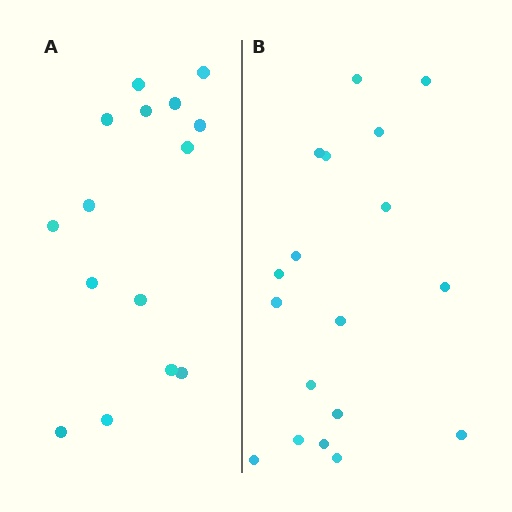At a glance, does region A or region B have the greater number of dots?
Region B (the right region) has more dots.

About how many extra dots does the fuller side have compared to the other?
Region B has just a few more — roughly 2 or 3 more dots than region A.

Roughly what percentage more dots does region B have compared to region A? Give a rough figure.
About 20% more.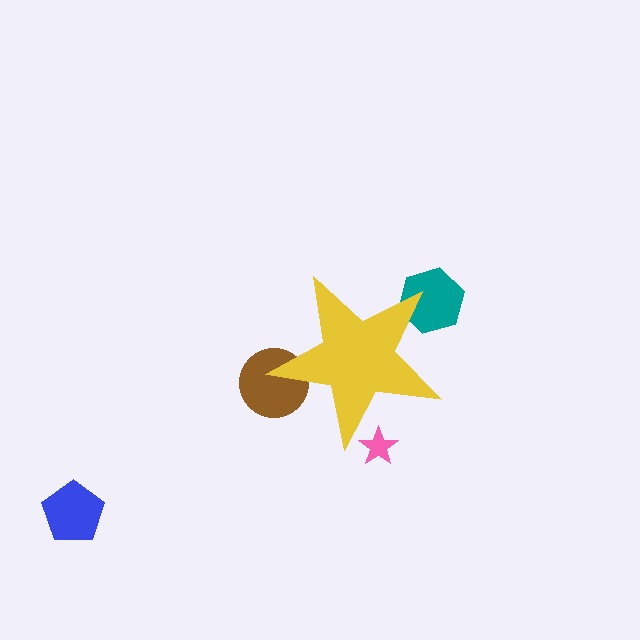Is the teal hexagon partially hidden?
Yes, the teal hexagon is partially hidden behind the yellow star.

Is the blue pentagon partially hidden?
No, the blue pentagon is fully visible.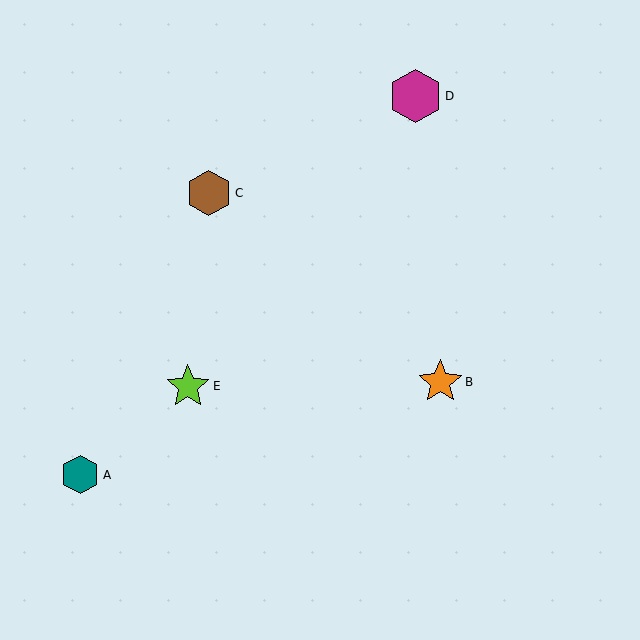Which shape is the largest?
The magenta hexagon (labeled D) is the largest.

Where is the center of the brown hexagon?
The center of the brown hexagon is at (209, 193).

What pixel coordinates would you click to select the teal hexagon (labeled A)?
Click at (80, 475) to select the teal hexagon A.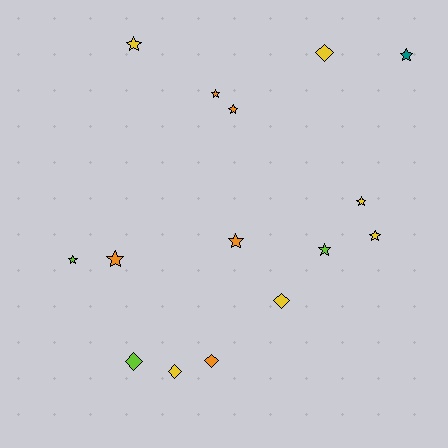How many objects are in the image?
There are 15 objects.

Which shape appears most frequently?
Star, with 10 objects.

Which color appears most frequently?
Yellow, with 6 objects.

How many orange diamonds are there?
There is 1 orange diamond.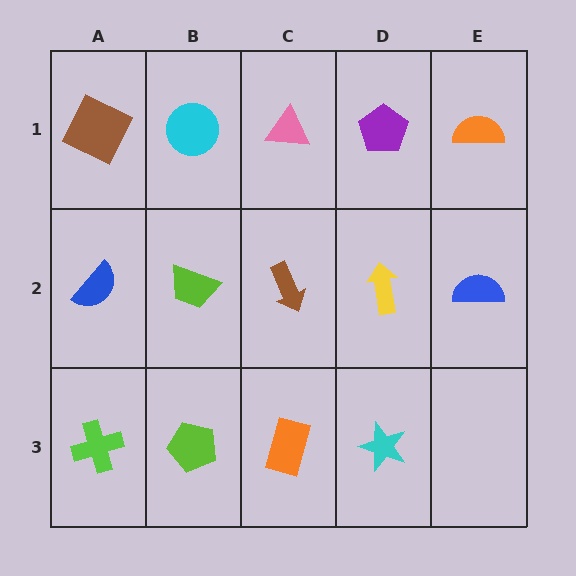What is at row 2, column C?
A brown arrow.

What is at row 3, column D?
A cyan star.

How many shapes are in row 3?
4 shapes.